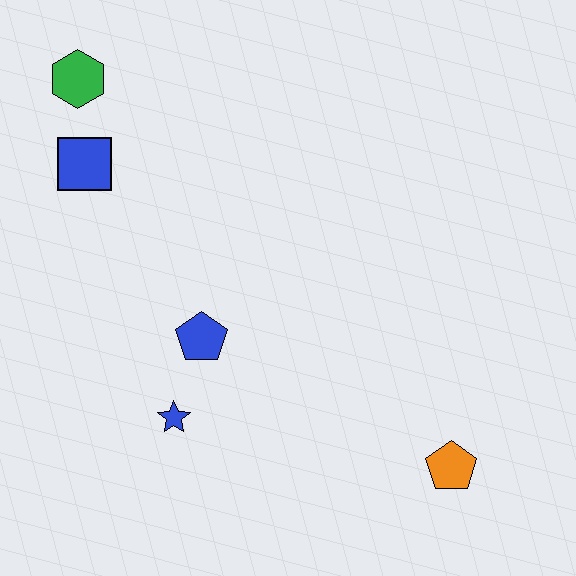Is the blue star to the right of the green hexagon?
Yes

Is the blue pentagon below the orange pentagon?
No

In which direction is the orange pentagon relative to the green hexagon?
The orange pentagon is below the green hexagon.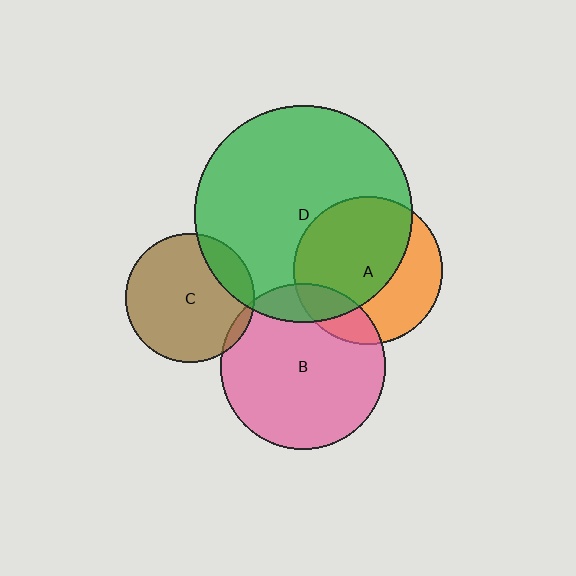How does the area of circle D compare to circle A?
Approximately 2.1 times.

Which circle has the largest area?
Circle D (green).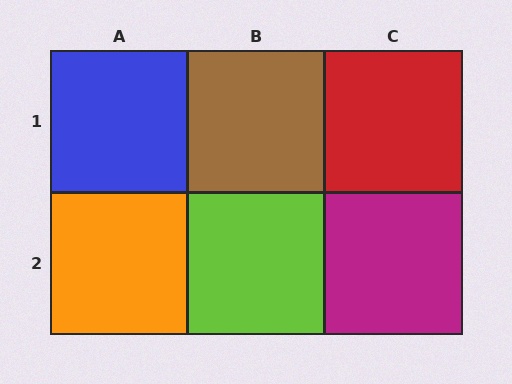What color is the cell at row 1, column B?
Brown.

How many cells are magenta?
1 cell is magenta.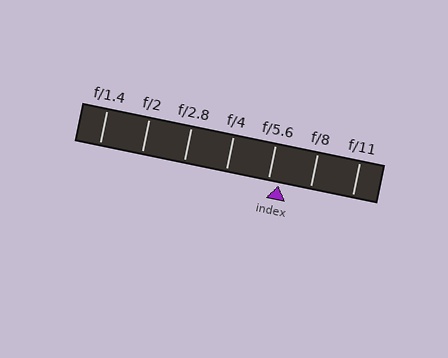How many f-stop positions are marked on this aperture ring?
There are 7 f-stop positions marked.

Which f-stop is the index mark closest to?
The index mark is closest to f/5.6.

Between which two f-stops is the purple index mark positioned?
The index mark is between f/5.6 and f/8.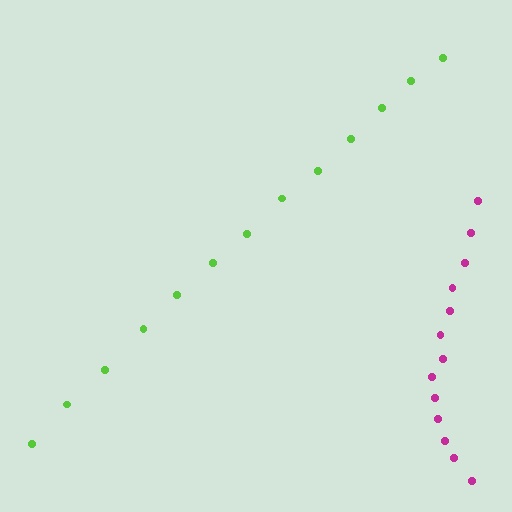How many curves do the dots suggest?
There are 2 distinct paths.